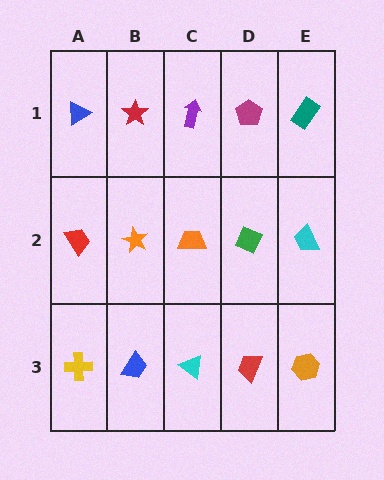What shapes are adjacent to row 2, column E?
A teal rectangle (row 1, column E), an orange hexagon (row 3, column E), a green diamond (row 2, column D).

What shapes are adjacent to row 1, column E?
A cyan trapezoid (row 2, column E), a magenta pentagon (row 1, column D).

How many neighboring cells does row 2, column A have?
3.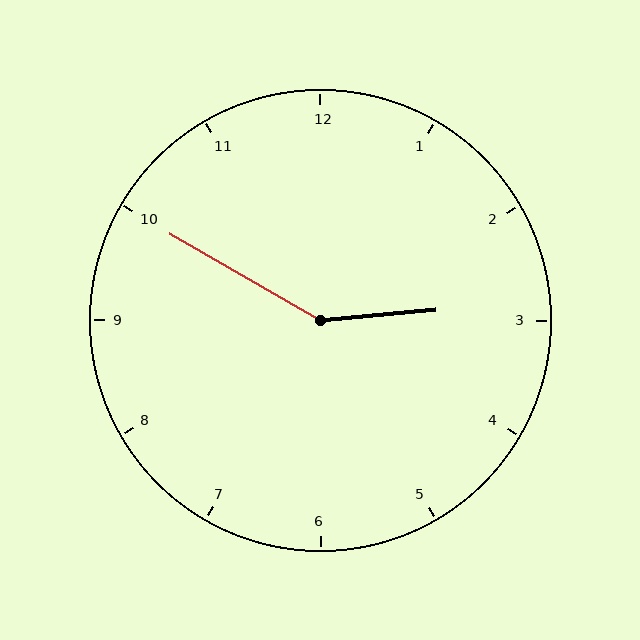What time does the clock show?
2:50.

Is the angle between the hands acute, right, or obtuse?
It is obtuse.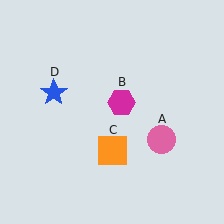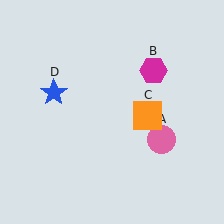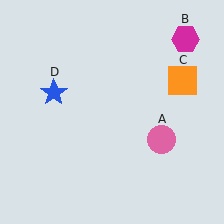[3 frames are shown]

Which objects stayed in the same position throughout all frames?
Pink circle (object A) and blue star (object D) remained stationary.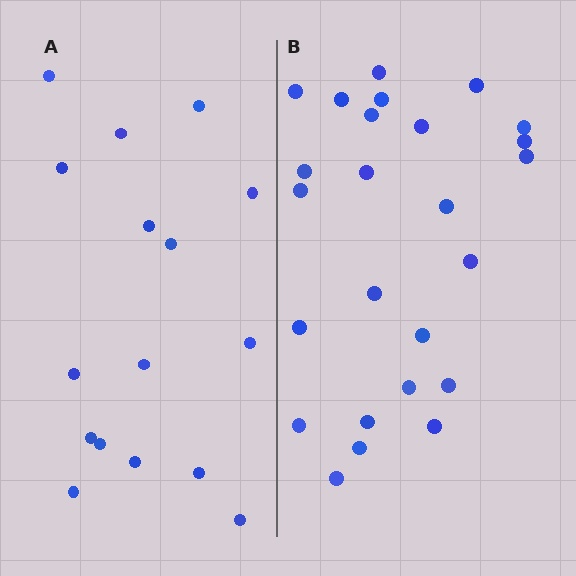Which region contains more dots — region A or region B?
Region B (the right region) has more dots.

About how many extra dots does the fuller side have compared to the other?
Region B has roughly 8 or so more dots than region A.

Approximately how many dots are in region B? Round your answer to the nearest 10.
About 20 dots. (The exact count is 25, which rounds to 20.)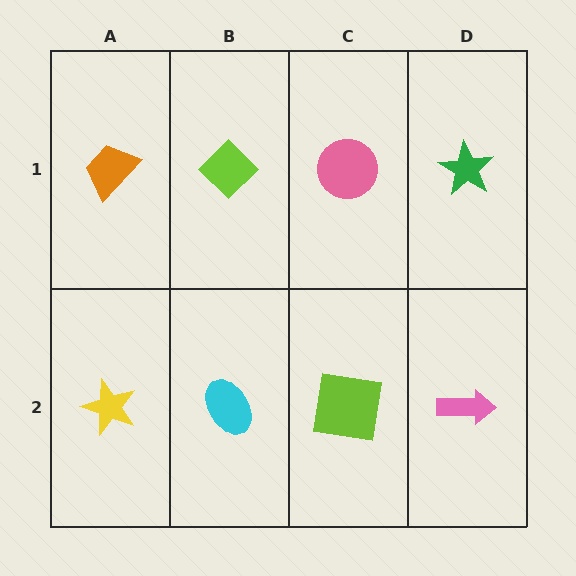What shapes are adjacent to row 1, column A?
A yellow star (row 2, column A), a lime diamond (row 1, column B).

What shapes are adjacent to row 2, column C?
A pink circle (row 1, column C), a cyan ellipse (row 2, column B), a pink arrow (row 2, column D).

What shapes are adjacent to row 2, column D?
A green star (row 1, column D), a lime square (row 2, column C).